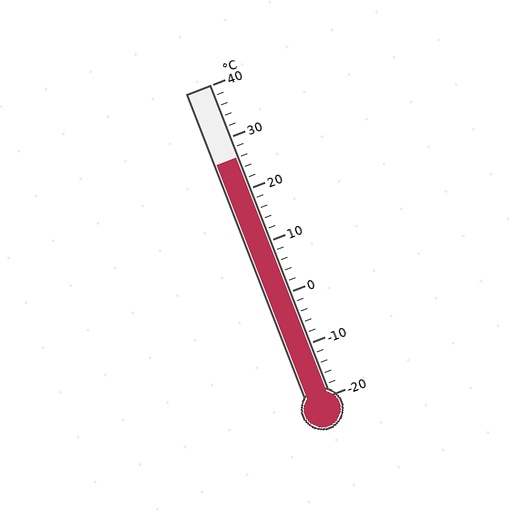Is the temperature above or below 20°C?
The temperature is above 20°C.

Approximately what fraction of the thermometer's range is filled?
The thermometer is filled to approximately 75% of its range.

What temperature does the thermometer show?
The thermometer shows approximately 26°C.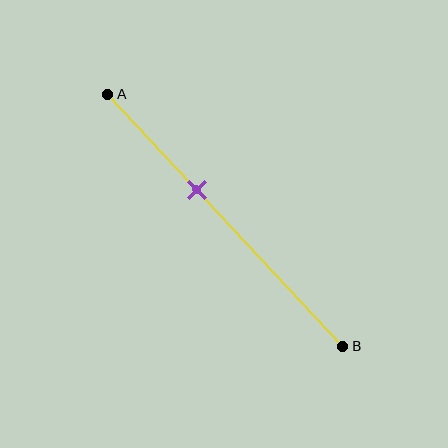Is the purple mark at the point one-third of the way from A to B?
No, the mark is at about 40% from A, not at the 33% one-third point.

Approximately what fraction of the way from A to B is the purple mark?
The purple mark is approximately 40% of the way from A to B.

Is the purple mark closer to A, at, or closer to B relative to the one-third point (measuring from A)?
The purple mark is closer to point B than the one-third point of segment AB.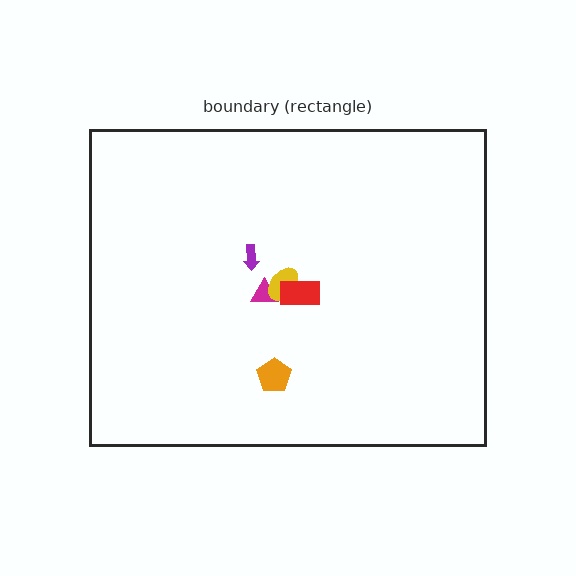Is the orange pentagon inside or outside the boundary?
Inside.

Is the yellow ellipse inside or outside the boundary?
Inside.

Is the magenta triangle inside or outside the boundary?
Inside.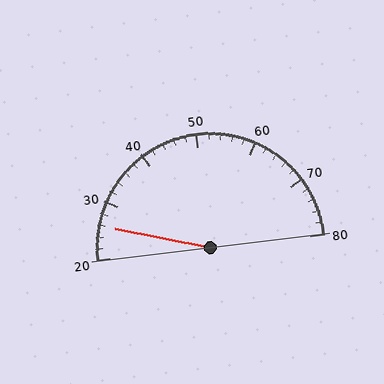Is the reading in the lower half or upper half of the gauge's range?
The reading is in the lower half of the range (20 to 80).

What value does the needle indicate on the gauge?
The needle indicates approximately 26.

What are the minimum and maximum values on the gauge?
The gauge ranges from 20 to 80.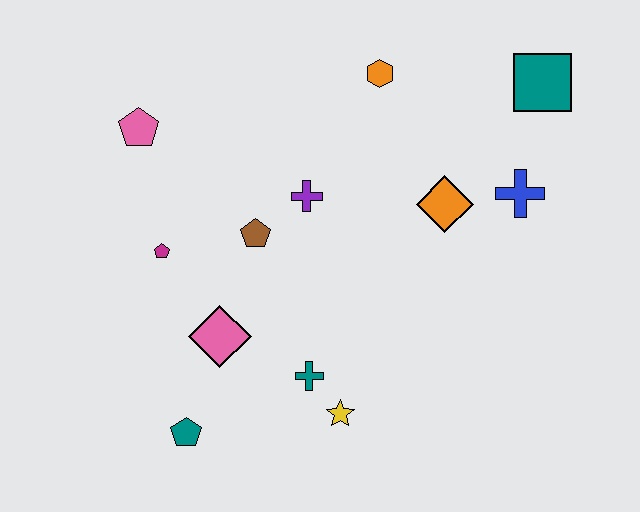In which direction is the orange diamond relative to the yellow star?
The orange diamond is above the yellow star.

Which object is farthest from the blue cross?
The teal pentagon is farthest from the blue cross.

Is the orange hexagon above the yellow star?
Yes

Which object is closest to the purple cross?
The brown pentagon is closest to the purple cross.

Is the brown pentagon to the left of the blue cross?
Yes